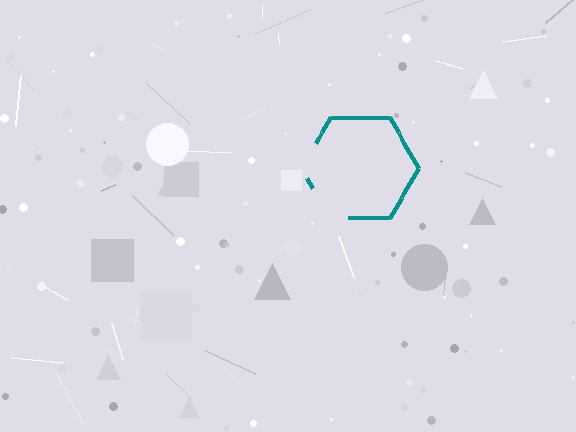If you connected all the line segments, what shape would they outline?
They would outline a hexagon.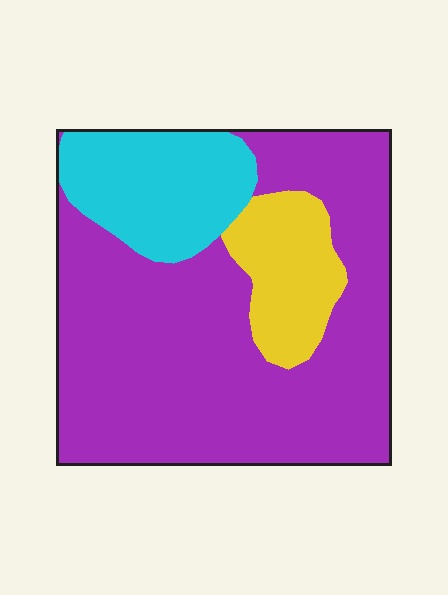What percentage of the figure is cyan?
Cyan takes up about one sixth (1/6) of the figure.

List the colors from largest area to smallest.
From largest to smallest: purple, cyan, yellow.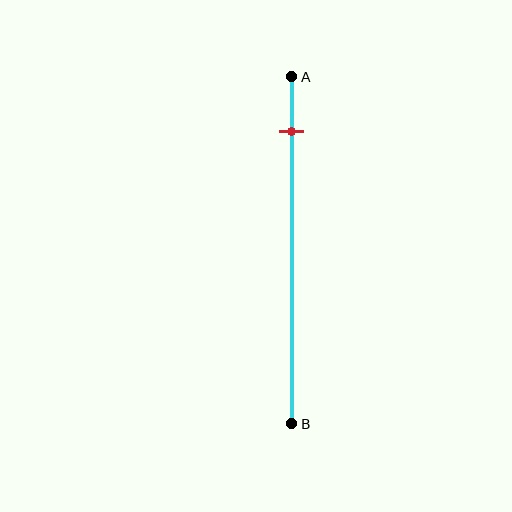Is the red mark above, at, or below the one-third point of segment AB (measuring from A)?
The red mark is above the one-third point of segment AB.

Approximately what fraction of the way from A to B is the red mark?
The red mark is approximately 15% of the way from A to B.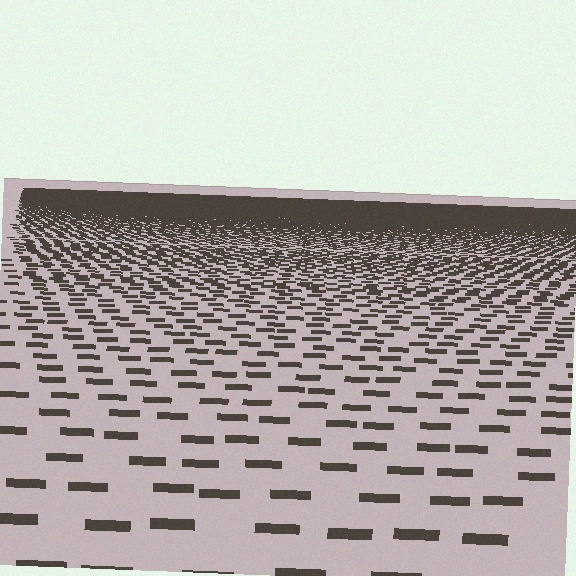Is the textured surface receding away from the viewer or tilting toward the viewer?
The surface is receding away from the viewer. Texture elements get smaller and denser toward the top.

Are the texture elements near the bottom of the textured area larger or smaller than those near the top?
Larger. Near the bottom, elements are closer to the viewer and appear at a bigger on-screen size.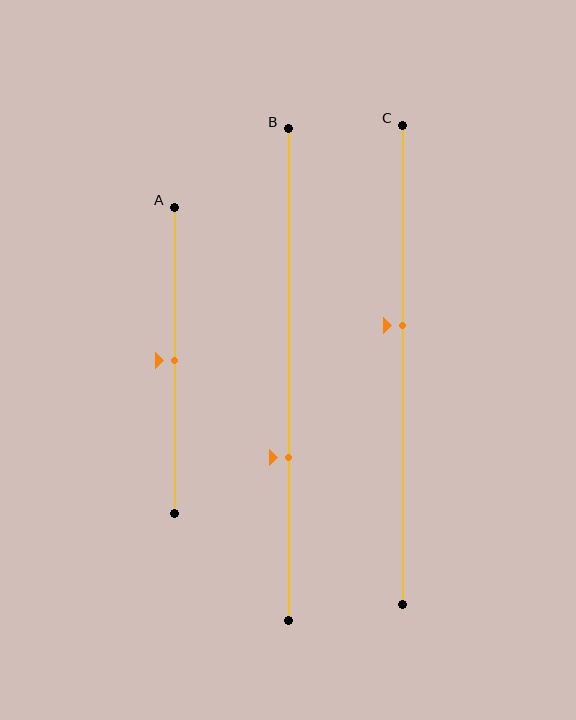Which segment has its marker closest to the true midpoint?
Segment A has its marker closest to the true midpoint.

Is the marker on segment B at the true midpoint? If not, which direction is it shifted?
No, the marker on segment B is shifted downward by about 17% of the segment length.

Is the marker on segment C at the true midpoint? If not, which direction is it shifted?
No, the marker on segment C is shifted upward by about 8% of the segment length.